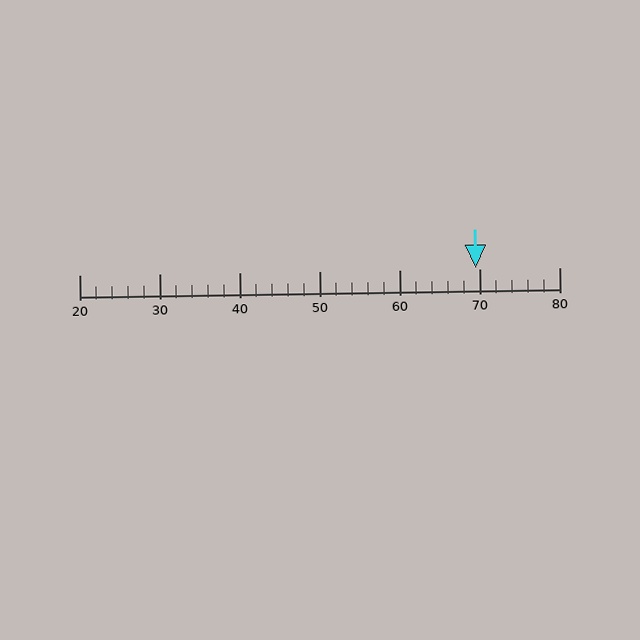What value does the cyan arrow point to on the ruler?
The cyan arrow points to approximately 70.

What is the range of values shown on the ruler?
The ruler shows values from 20 to 80.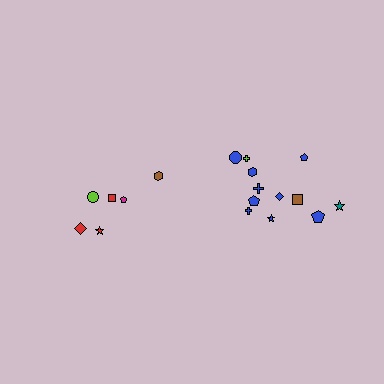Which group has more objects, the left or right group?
The right group.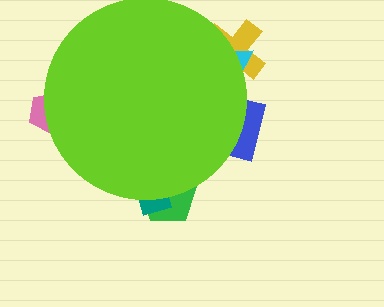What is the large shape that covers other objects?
A lime circle.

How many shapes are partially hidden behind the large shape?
6 shapes are partially hidden.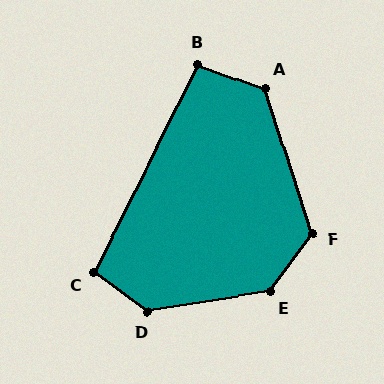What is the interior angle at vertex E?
Approximately 134 degrees (obtuse).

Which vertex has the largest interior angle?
D, at approximately 135 degrees.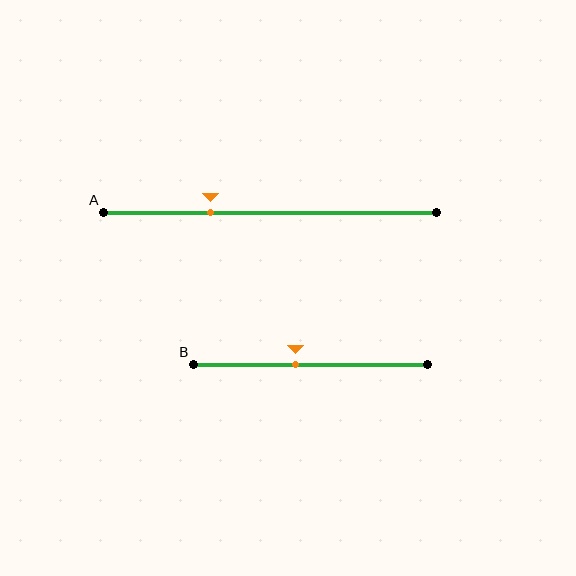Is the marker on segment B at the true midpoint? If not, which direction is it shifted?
No, the marker on segment B is shifted to the left by about 6% of the segment length.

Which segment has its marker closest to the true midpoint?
Segment B has its marker closest to the true midpoint.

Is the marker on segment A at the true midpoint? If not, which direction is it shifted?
No, the marker on segment A is shifted to the left by about 18% of the segment length.